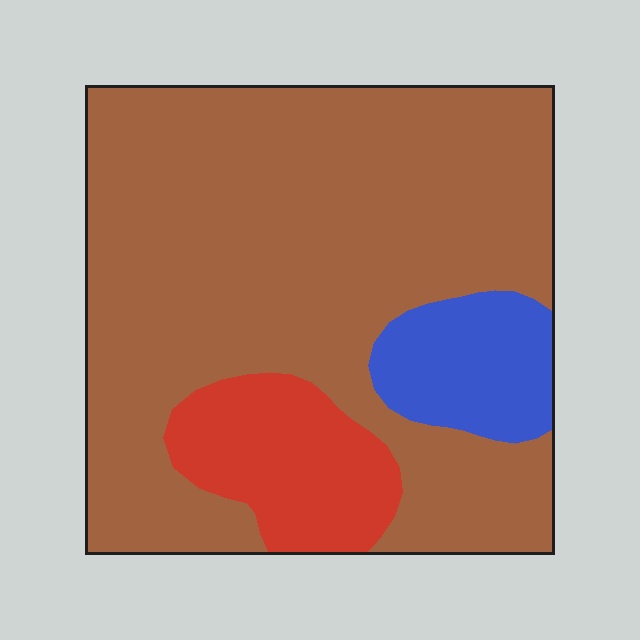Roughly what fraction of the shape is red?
Red takes up about one eighth (1/8) of the shape.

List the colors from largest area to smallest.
From largest to smallest: brown, red, blue.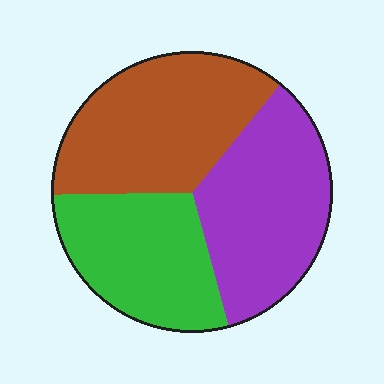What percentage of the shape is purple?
Purple takes up about one third (1/3) of the shape.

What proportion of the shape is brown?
Brown takes up about three eighths (3/8) of the shape.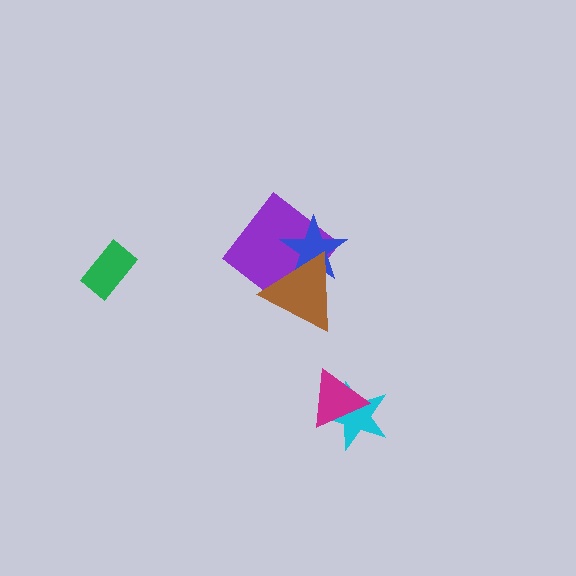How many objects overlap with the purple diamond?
2 objects overlap with the purple diamond.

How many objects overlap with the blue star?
2 objects overlap with the blue star.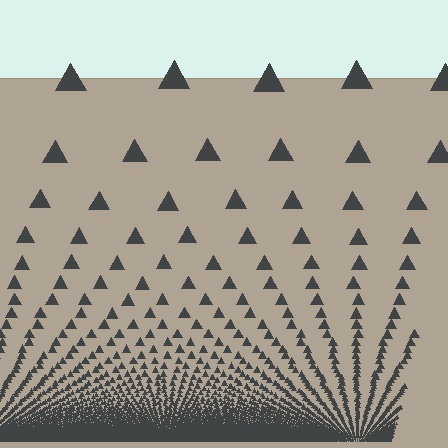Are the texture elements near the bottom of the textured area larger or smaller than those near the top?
Smaller. The gradient is inverted — elements near the bottom are smaller and denser.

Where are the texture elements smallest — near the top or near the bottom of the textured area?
Near the bottom.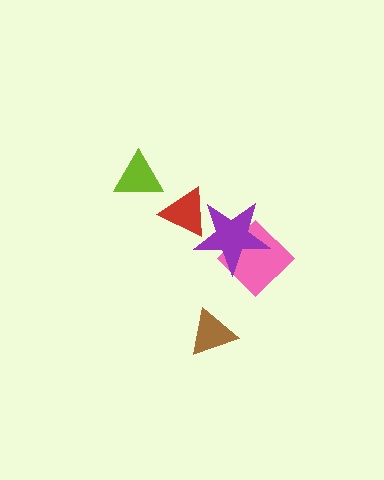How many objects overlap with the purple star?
2 objects overlap with the purple star.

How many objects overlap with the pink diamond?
1 object overlaps with the pink diamond.